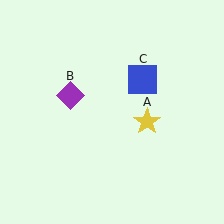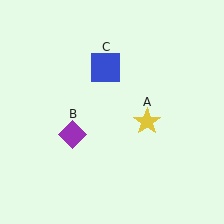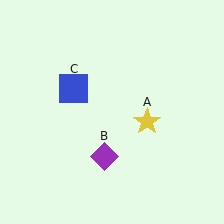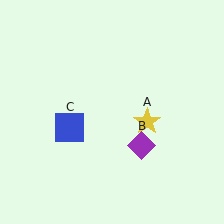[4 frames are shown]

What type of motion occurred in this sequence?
The purple diamond (object B), blue square (object C) rotated counterclockwise around the center of the scene.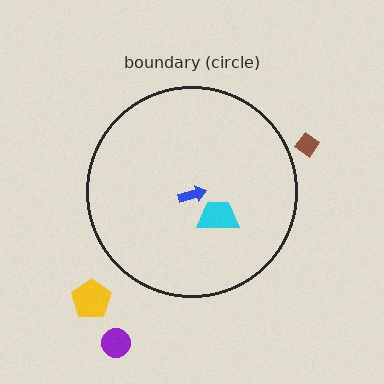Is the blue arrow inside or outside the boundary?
Inside.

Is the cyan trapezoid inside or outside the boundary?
Inside.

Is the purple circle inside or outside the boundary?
Outside.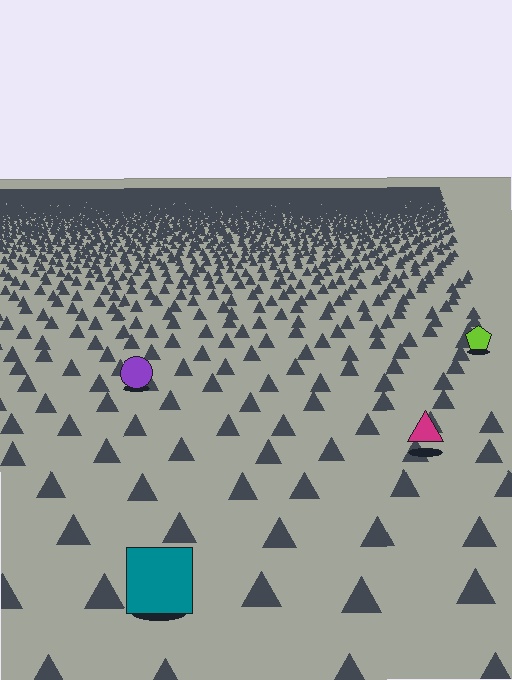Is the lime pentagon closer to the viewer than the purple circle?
No. The purple circle is closer — you can tell from the texture gradient: the ground texture is coarser near it.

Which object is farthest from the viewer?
The lime pentagon is farthest from the viewer. It appears smaller and the ground texture around it is denser.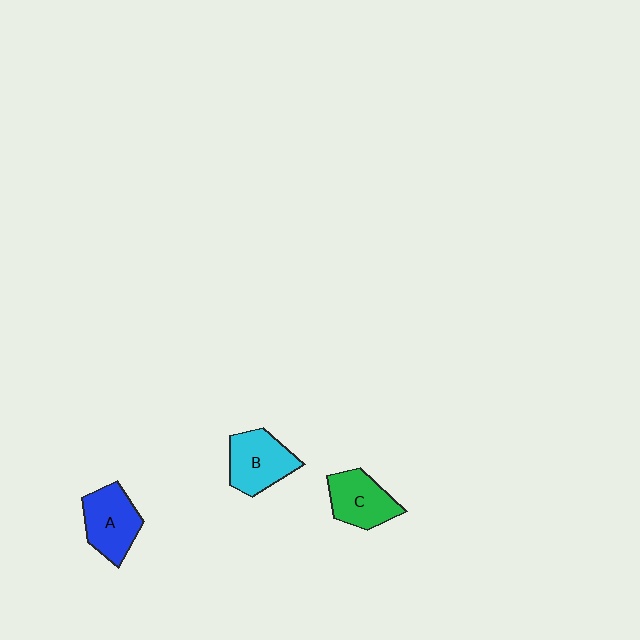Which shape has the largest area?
Shape A (blue).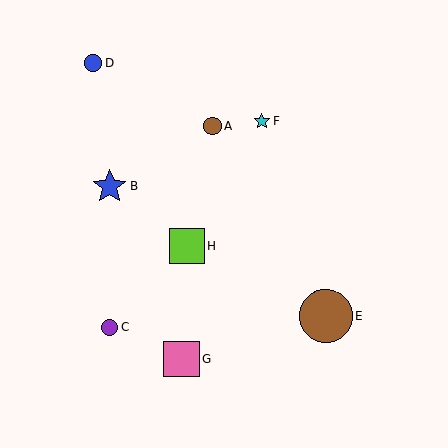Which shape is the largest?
The brown circle (labeled E) is the largest.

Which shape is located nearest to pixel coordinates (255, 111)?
The cyan star (labeled F) at (262, 121) is nearest to that location.